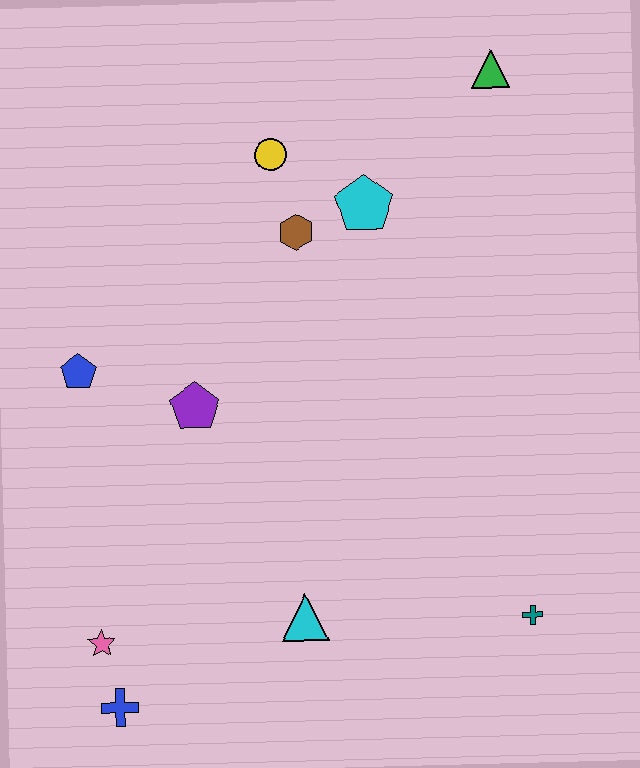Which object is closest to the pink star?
The blue cross is closest to the pink star.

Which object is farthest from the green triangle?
The blue cross is farthest from the green triangle.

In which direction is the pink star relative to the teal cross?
The pink star is to the left of the teal cross.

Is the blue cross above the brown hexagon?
No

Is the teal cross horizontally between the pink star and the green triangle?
No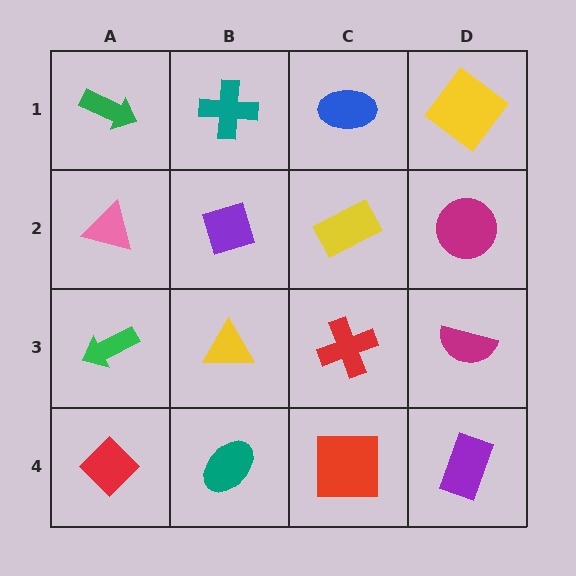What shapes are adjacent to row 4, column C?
A red cross (row 3, column C), a teal ellipse (row 4, column B), a purple rectangle (row 4, column D).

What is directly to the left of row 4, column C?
A teal ellipse.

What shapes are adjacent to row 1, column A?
A pink triangle (row 2, column A), a teal cross (row 1, column B).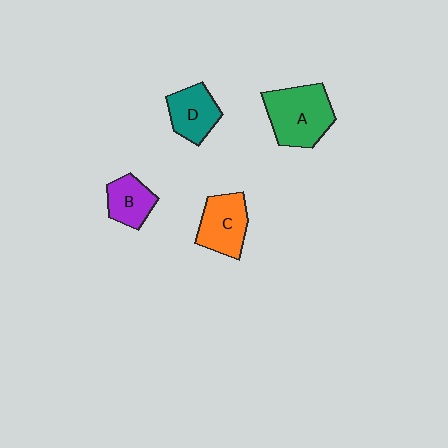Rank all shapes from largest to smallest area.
From largest to smallest: A (green), C (orange), D (teal), B (purple).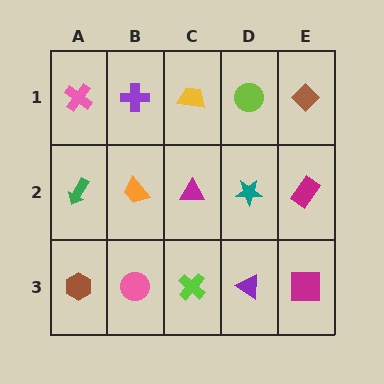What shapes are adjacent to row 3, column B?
An orange trapezoid (row 2, column B), a brown hexagon (row 3, column A), a lime cross (row 3, column C).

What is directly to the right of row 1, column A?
A purple cross.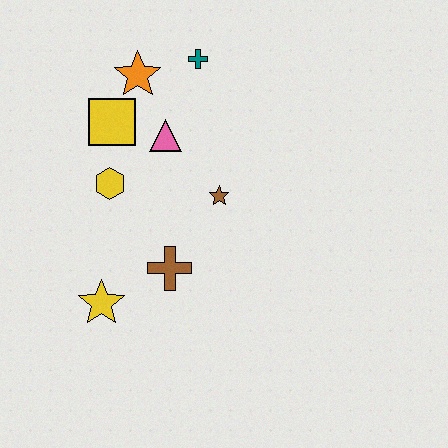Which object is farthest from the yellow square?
The yellow star is farthest from the yellow square.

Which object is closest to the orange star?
The yellow square is closest to the orange star.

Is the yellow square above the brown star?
Yes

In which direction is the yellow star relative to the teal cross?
The yellow star is below the teal cross.